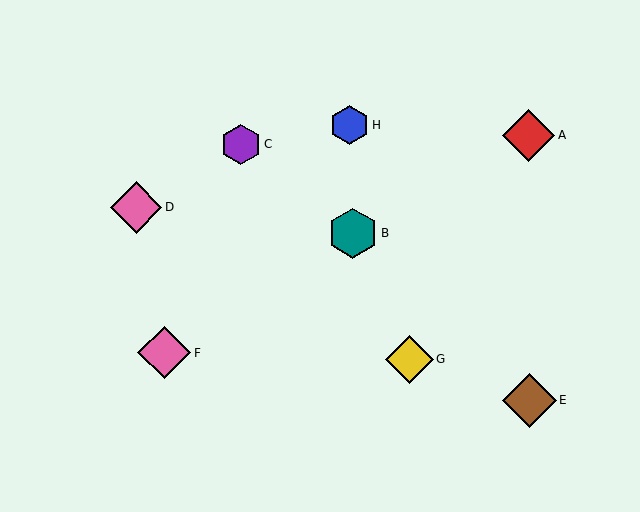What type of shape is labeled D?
Shape D is a pink diamond.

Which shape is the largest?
The brown diamond (labeled E) is the largest.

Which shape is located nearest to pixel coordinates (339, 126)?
The blue hexagon (labeled H) at (349, 125) is nearest to that location.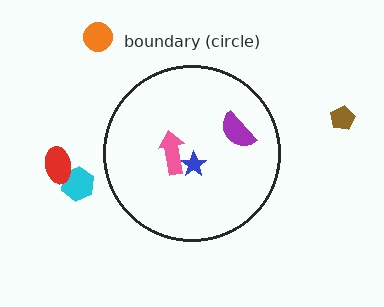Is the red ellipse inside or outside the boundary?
Outside.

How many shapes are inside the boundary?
3 inside, 4 outside.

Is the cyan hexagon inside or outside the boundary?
Outside.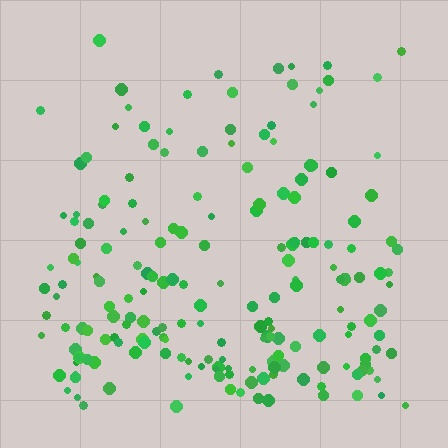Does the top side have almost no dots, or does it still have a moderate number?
Still a moderate number, just noticeably fewer than the bottom.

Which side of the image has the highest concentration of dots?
The bottom.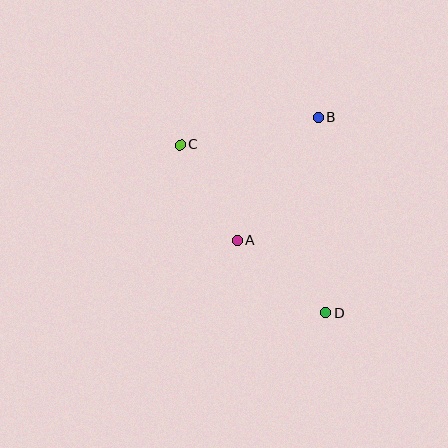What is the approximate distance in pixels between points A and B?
The distance between A and B is approximately 147 pixels.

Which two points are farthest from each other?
Points C and D are farthest from each other.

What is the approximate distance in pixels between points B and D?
The distance between B and D is approximately 195 pixels.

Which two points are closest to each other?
Points A and C are closest to each other.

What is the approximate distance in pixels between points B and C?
The distance between B and C is approximately 141 pixels.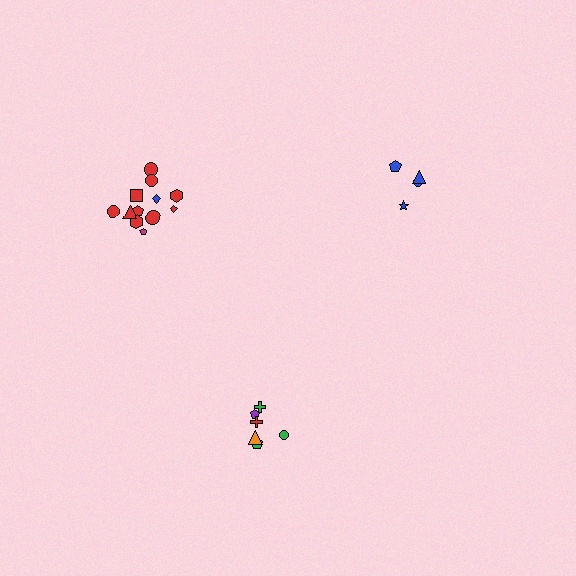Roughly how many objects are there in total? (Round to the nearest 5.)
Roughly 20 objects in total.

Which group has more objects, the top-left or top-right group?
The top-left group.